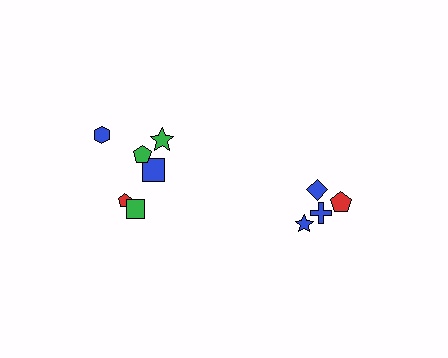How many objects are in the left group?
There are 6 objects.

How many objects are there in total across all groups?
There are 10 objects.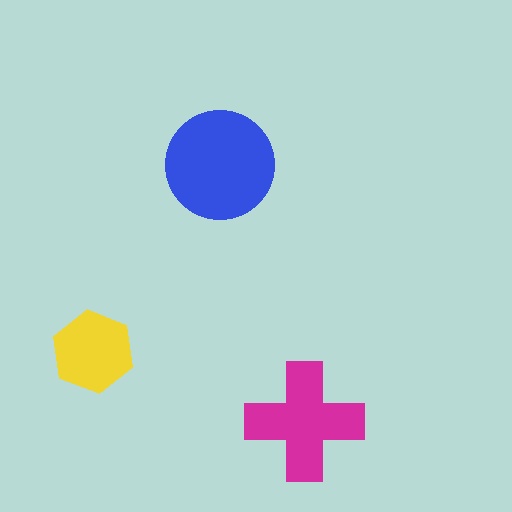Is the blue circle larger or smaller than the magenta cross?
Larger.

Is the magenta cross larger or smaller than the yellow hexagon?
Larger.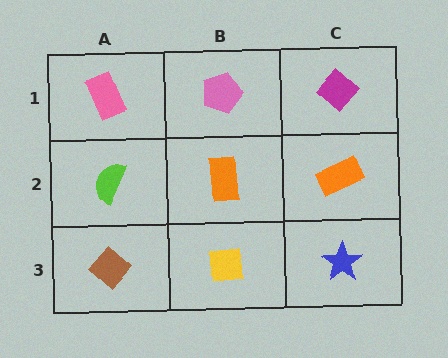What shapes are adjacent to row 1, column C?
An orange rectangle (row 2, column C), a pink pentagon (row 1, column B).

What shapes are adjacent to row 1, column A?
A lime semicircle (row 2, column A), a pink pentagon (row 1, column B).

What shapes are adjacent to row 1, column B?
An orange rectangle (row 2, column B), a pink rectangle (row 1, column A), a magenta diamond (row 1, column C).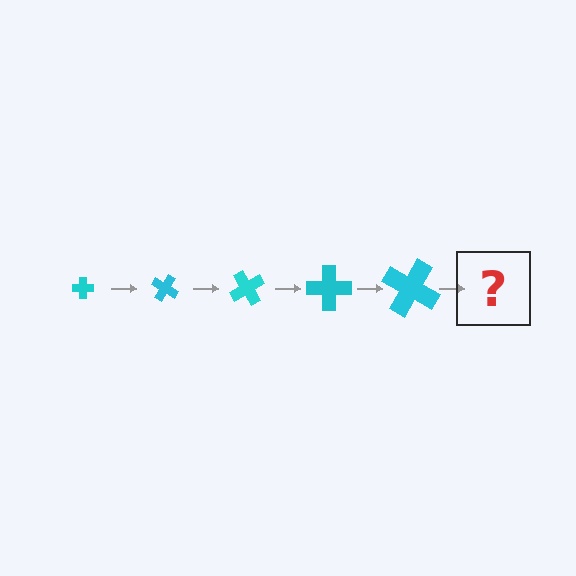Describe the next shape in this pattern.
It should be a cross, larger than the previous one and rotated 150 degrees from the start.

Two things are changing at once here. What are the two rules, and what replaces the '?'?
The two rules are that the cross grows larger each step and it rotates 30 degrees each step. The '?' should be a cross, larger than the previous one and rotated 150 degrees from the start.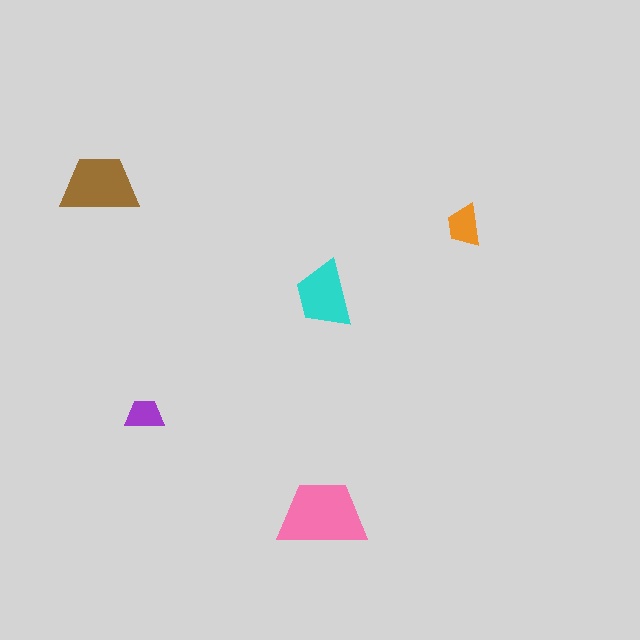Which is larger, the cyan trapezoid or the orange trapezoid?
The cyan one.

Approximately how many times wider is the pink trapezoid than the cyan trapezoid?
About 1.5 times wider.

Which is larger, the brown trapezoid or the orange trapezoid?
The brown one.